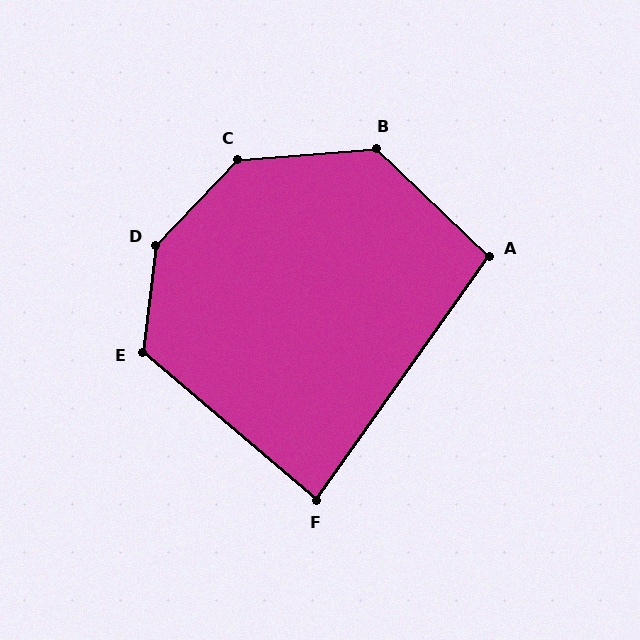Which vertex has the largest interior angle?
D, at approximately 143 degrees.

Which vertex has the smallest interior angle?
F, at approximately 85 degrees.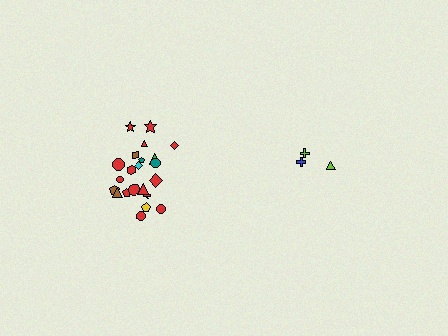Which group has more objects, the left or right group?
The left group.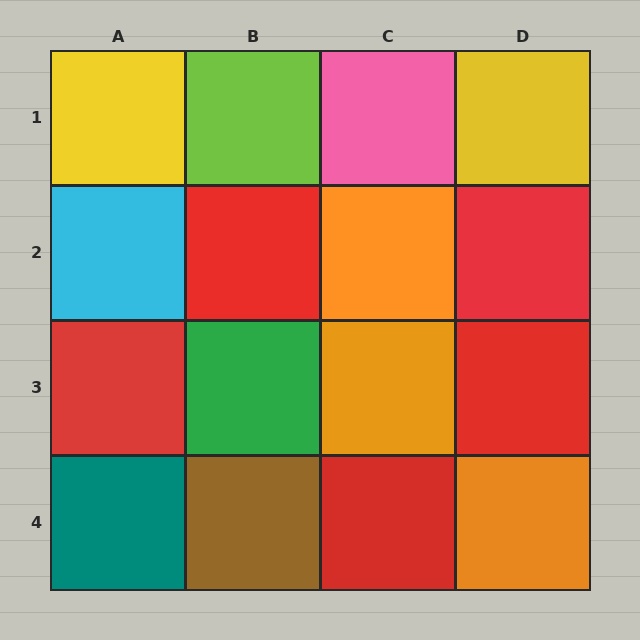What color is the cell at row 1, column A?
Yellow.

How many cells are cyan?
1 cell is cyan.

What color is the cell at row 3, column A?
Red.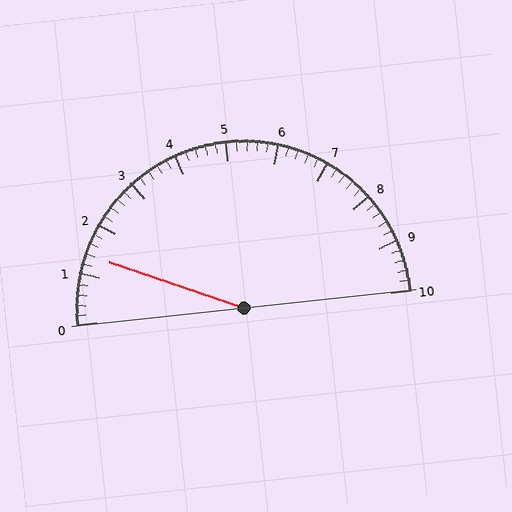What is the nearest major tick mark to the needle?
The nearest major tick mark is 1.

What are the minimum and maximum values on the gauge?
The gauge ranges from 0 to 10.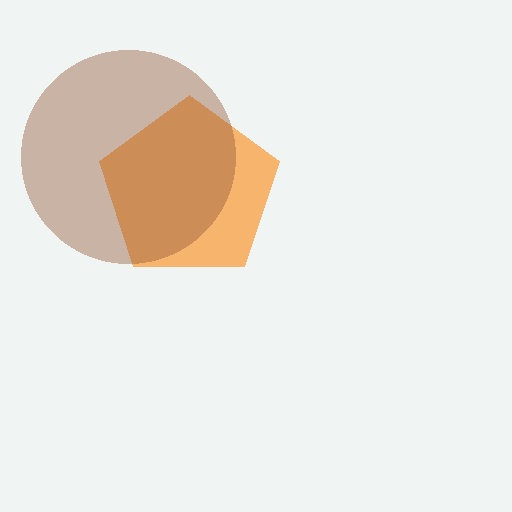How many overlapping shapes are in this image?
There are 2 overlapping shapes in the image.